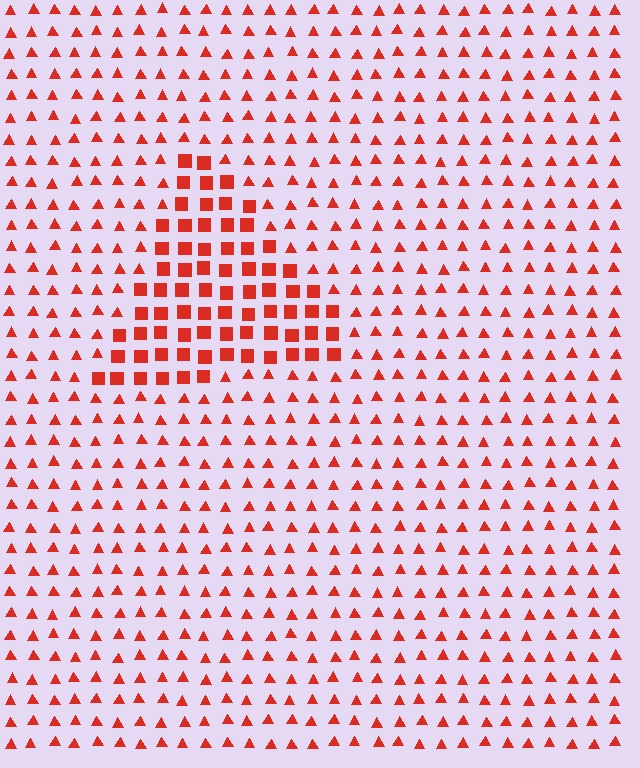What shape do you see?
I see a triangle.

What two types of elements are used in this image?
The image uses squares inside the triangle region and triangles outside it.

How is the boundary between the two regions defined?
The boundary is defined by a change in element shape: squares inside vs. triangles outside. All elements share the same color and spacing.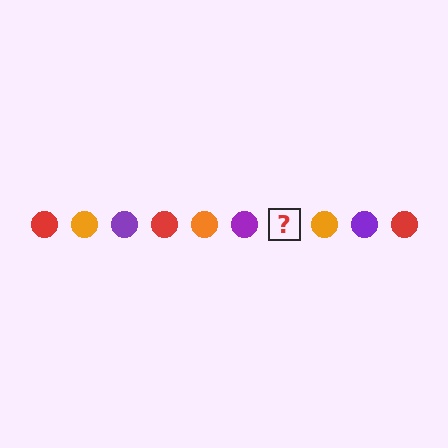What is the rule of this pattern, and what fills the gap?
The rule is that the pattern cycles through red, orange, purple circles. The gap should be filled with a red circle.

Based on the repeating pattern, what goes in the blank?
The blank should be a red circle.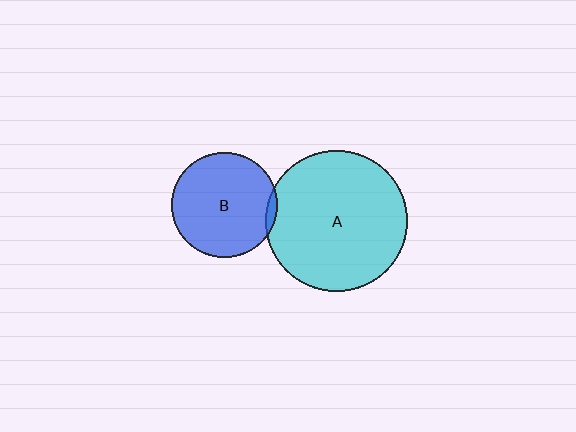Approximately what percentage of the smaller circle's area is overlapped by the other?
Approximately 5%.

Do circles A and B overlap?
Yes.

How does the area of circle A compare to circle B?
Approximately 1.8 times.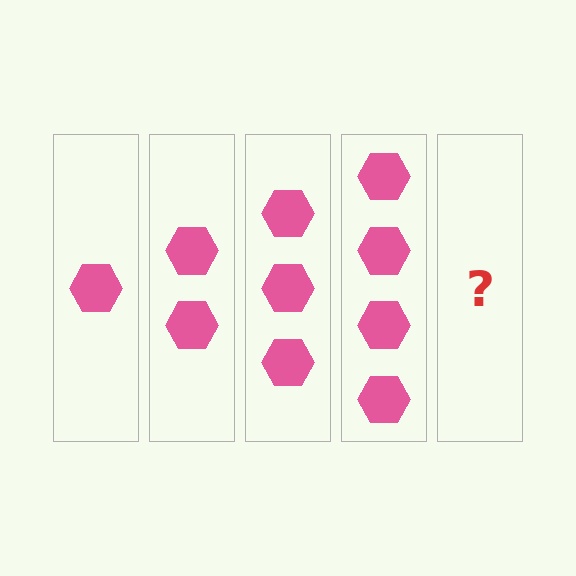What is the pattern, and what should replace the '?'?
The pattern is that each step adds one more hexagon. The '?' should be 5 hexagons.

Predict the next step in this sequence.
The next step is 5 hexagons.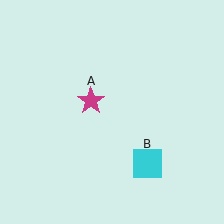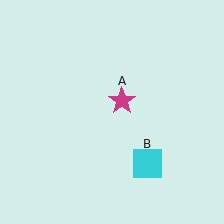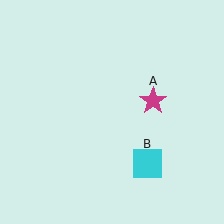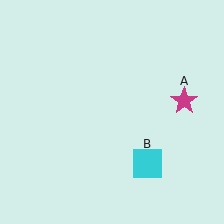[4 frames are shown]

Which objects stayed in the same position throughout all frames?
Cyan square (object B) remained stationary.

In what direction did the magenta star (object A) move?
The magenta star (object A) moved right.